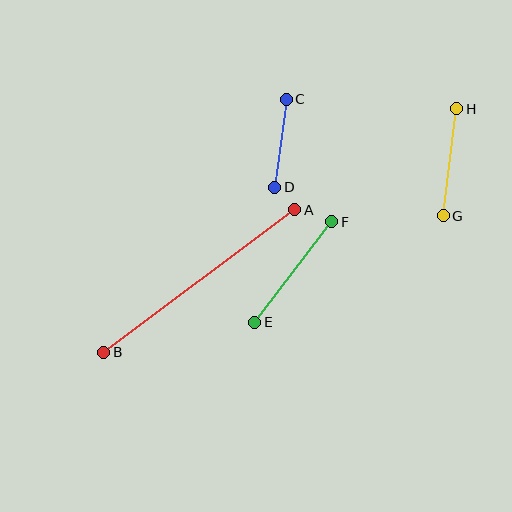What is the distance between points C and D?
The distance is approximately 89 pixels.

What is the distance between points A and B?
The distance is approximately 238 pixels.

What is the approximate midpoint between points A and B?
The midpoint is at approximately (199, 281) pixels.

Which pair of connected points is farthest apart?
Points A and B are farthest apart.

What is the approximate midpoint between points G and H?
The midpoint is at approximately (450, 162) pixels.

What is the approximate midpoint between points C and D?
The midpoint is at approximately (281, 143) pixels.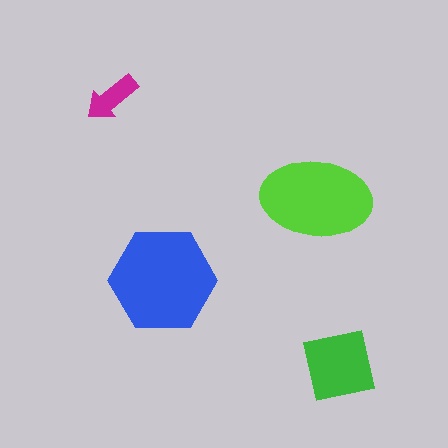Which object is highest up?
The magenta arrow is topmost.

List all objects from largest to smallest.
The blue hexagon, the lime ellipse, the green square, the magenta arrow.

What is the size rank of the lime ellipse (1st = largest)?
2nd.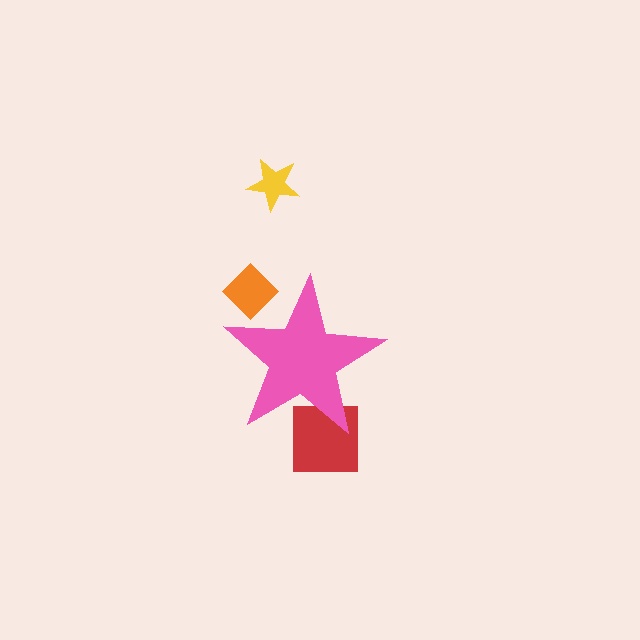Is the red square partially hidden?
Yes, the red square is partially hidden behind the pink star.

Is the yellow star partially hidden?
No, the yellow star is fully visible.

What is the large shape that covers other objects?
A pink star.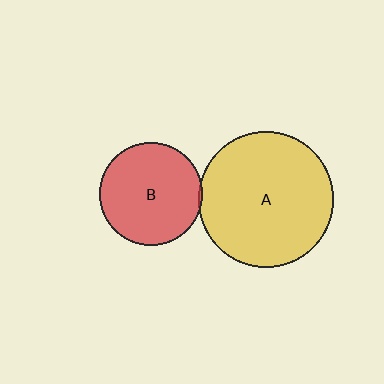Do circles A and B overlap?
Yes.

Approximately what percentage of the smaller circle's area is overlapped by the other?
Approximately 5%.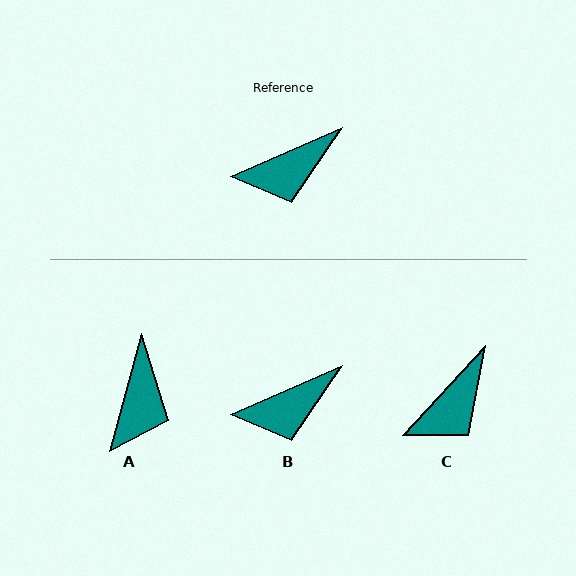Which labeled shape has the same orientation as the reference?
B.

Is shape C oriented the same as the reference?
No, it is off by about 23 degrees.